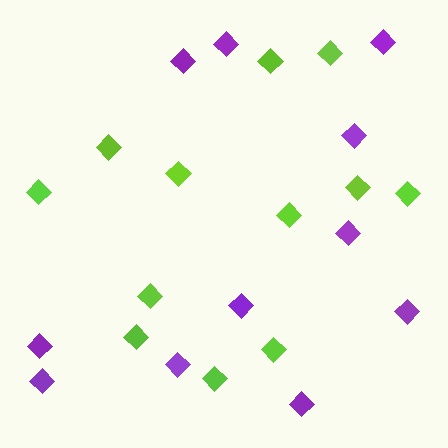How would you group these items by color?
There are 2 groups: one group of lime diamonds (12) and one group of purple diamonds (11).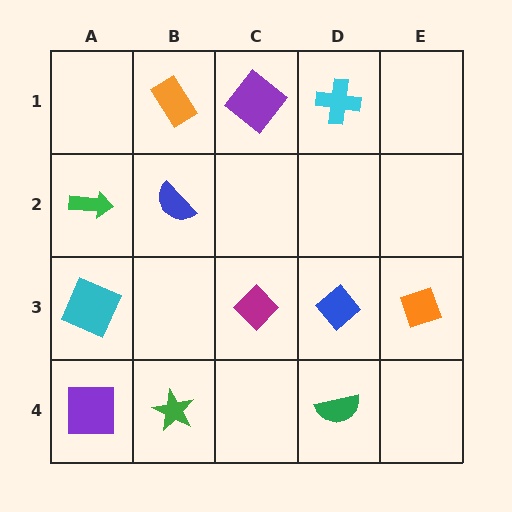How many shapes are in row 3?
4 shapes.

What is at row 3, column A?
A cyan square.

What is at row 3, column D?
A blue diamond.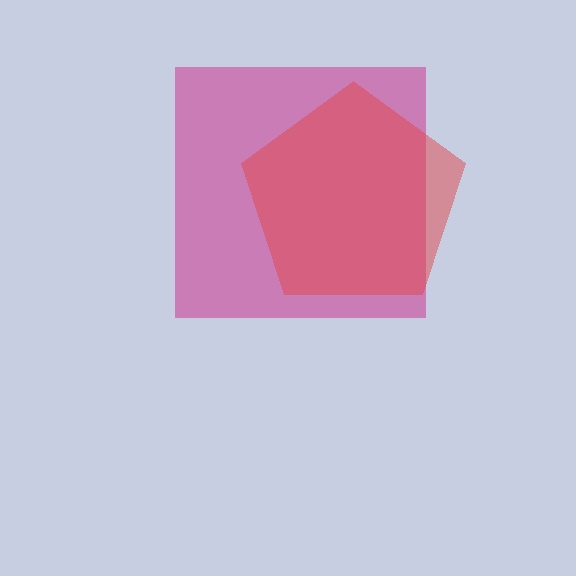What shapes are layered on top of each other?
The layered shapes are: a magenta square, a red pentagon.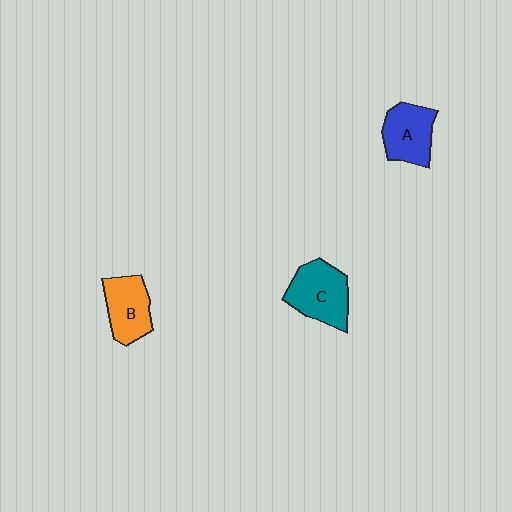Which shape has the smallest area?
Shape B (orange).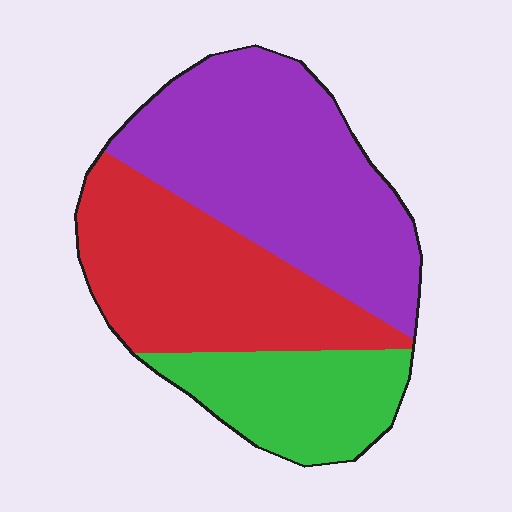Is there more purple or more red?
Purple.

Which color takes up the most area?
Purple, at roughly 45%.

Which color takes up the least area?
Green, at roughly 20%.